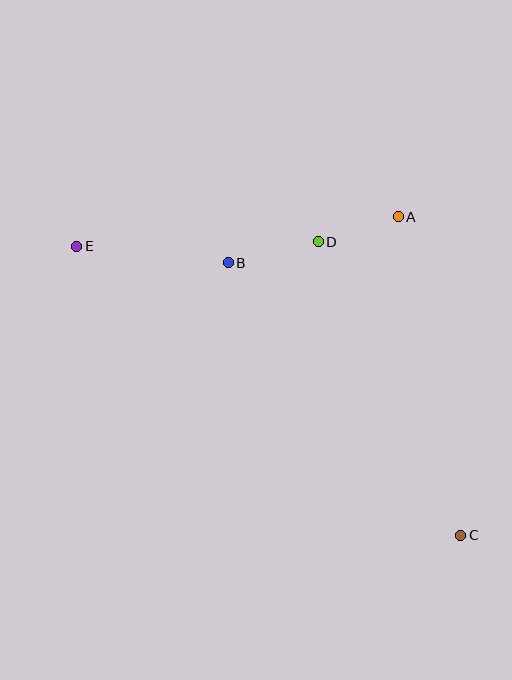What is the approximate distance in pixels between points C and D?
The distance between C and D is approximately 326 pixels.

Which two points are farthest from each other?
Points C and E are farthest from each other.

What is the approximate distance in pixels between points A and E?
The distance between A and E is approximately 323 pixels.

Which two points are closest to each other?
Points A and D are closest to each other.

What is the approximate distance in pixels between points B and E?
The distance between B and E is approximately 152 pixels.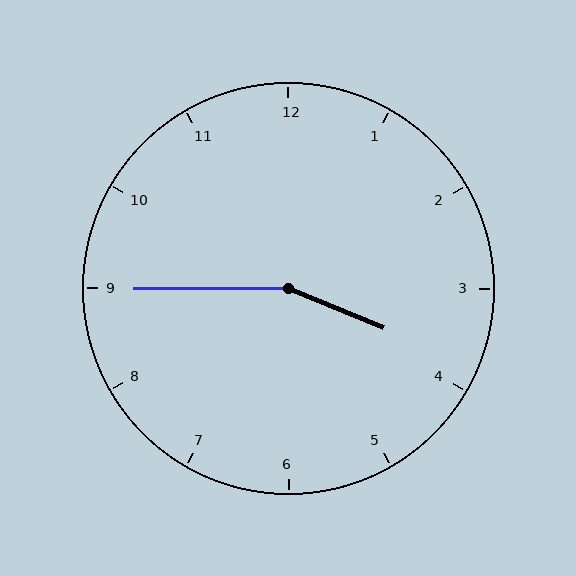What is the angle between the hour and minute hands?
Approximately 158 degrees.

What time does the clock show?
3:45.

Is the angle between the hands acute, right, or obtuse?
It is obtuse.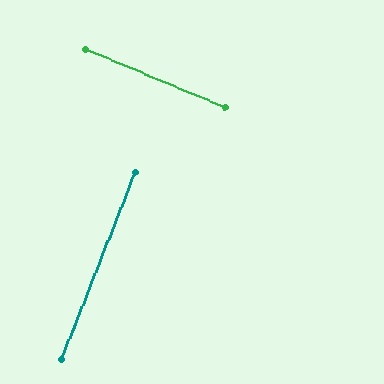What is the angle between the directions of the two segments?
Approximately 89 degrees.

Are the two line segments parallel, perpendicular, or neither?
Perpendicular — they meet at approximately 89°.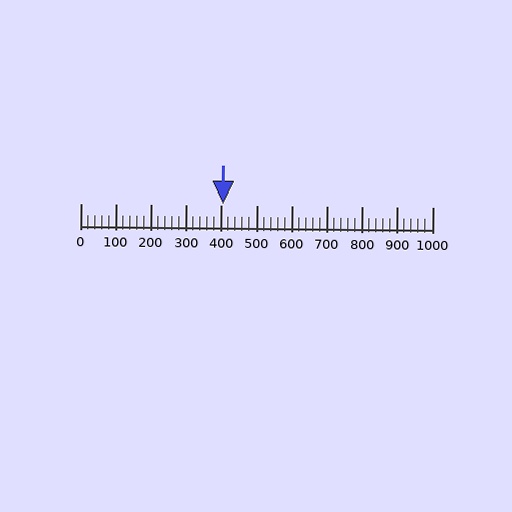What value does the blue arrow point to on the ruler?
The blue arrow points to approximately 405.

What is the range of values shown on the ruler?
The ruler shows values from 0 to 1000.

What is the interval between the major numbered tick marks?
The major tick marks are spaced 100 units apart.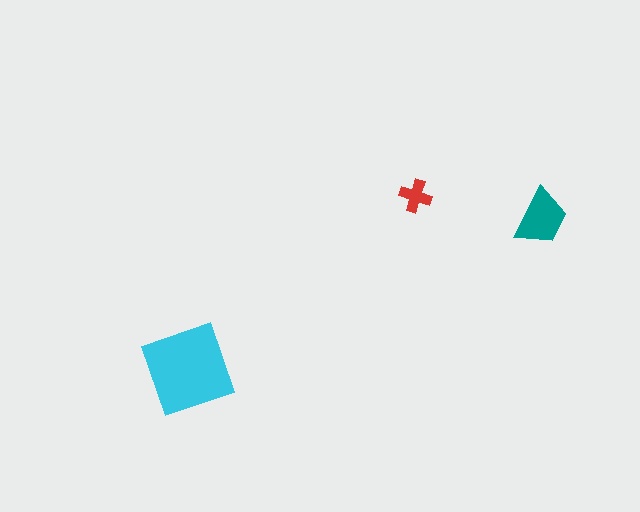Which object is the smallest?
The red cross.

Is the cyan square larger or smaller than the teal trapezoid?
Larger.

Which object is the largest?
The cyan square.